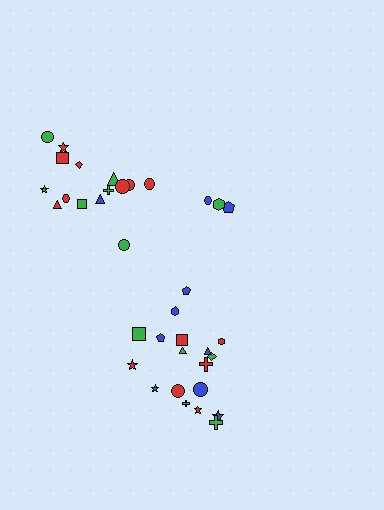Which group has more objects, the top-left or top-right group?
The top-left group.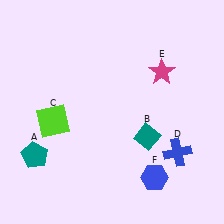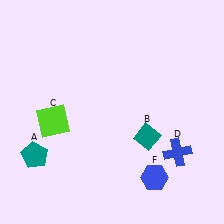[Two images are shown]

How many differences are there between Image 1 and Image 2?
There is 1 difference between the two images.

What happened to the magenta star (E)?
The magenta star (E) was removed in Image 2. It was in the top-right area of Image 1.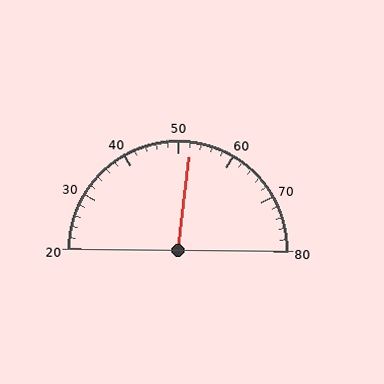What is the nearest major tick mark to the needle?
The nearest major tick mark is 50.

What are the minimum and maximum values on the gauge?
The gauge ranges from 20 to 80.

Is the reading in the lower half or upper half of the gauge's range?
The reading is in the upper half of the range (20 to 80).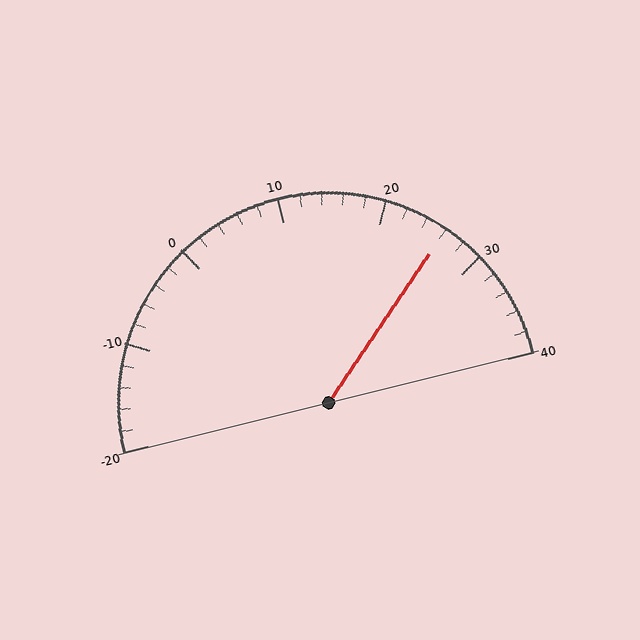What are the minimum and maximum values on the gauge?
The gauge ranges from -20 to 40.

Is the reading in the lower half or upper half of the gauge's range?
The reading is in the upper half of the range (-20 to 40).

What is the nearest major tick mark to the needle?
The nearest major tick mark is 30.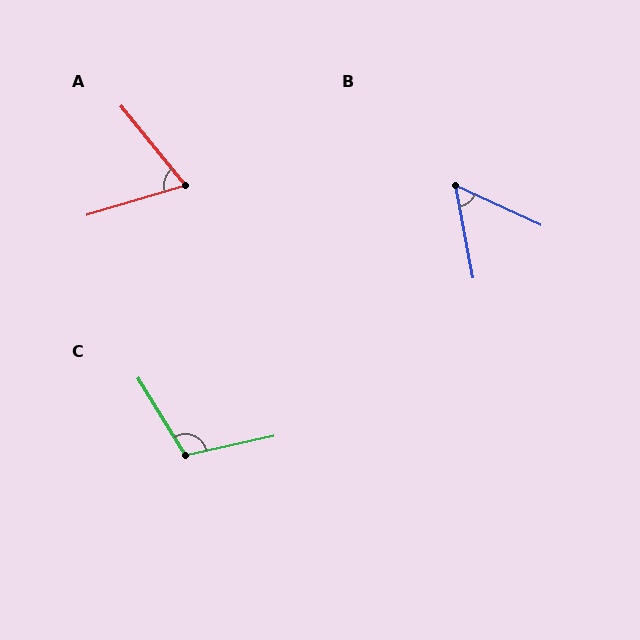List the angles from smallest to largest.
B (54°), A (67°), C (109°).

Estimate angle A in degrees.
Approximately 67 degrees.